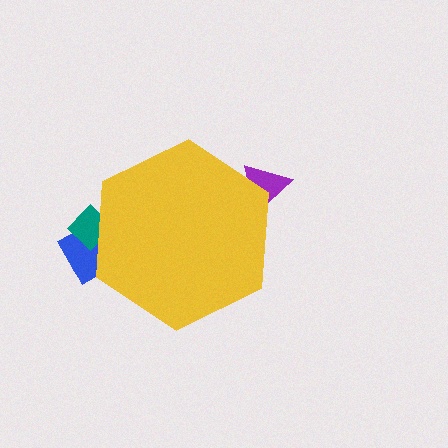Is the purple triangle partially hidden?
Yes, the purple triangle is partially hidden behind the yellow hexagon.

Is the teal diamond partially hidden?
Yes, the teal diamond is partially hidden behind the yellow hexagon.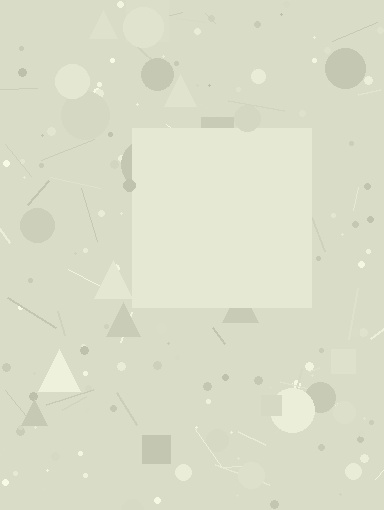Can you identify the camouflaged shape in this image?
The camouflaged shape is a square.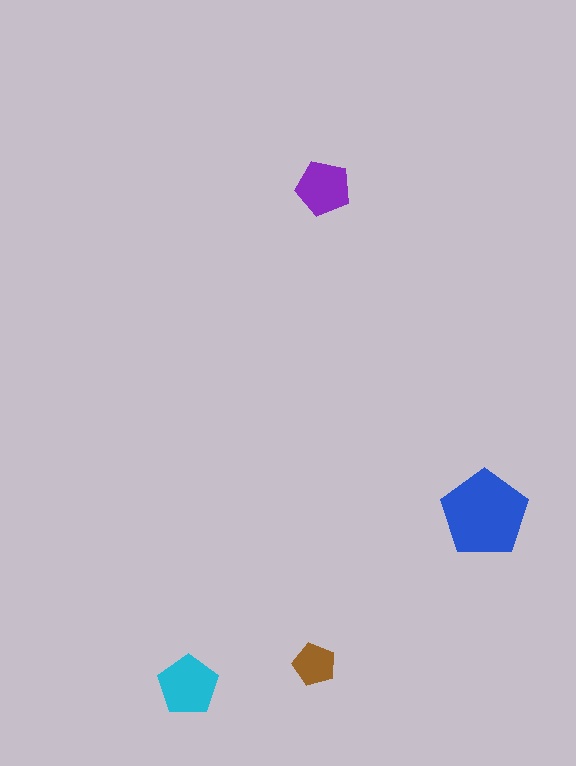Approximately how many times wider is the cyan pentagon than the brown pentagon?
About 1.5 times wider.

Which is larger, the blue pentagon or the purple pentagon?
The blue one.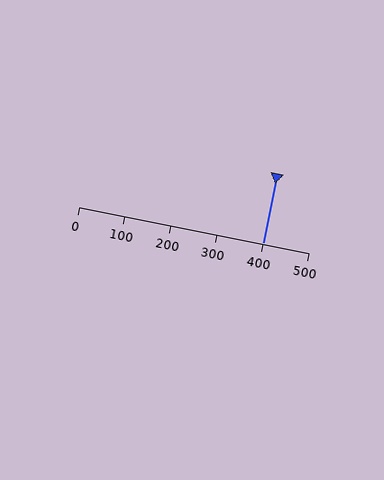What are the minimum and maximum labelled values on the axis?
The axis runs from 0 to 500.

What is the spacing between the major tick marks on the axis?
The major ticks are spaced 100 apart.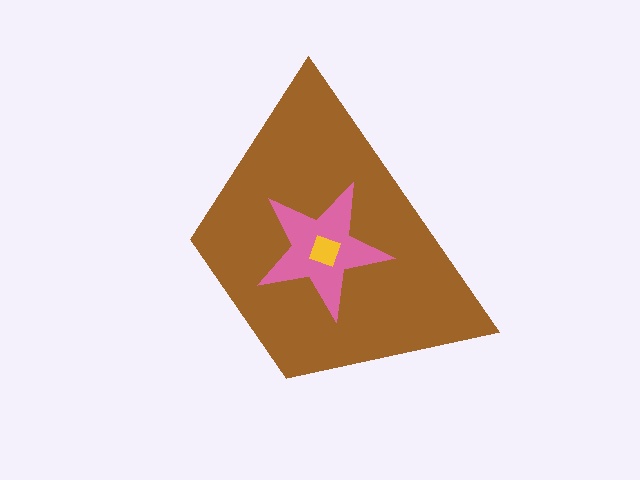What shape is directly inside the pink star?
The yellow diamond.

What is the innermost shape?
The yellow diamond.